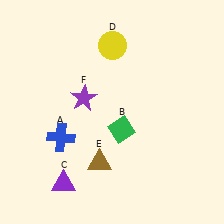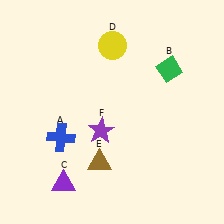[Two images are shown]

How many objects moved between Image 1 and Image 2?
2 objects moved between the two images.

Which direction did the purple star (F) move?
The purple star (F) moved down.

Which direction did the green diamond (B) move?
The green diamond (B) moved up.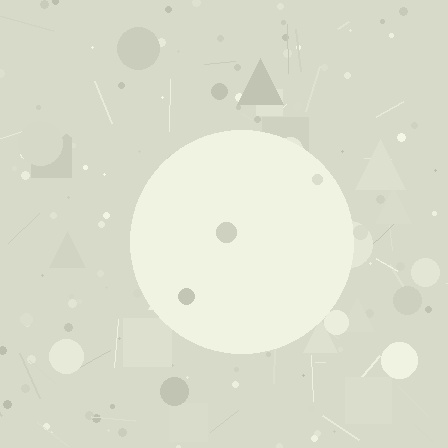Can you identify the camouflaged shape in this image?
The camouflaged shape is a circle.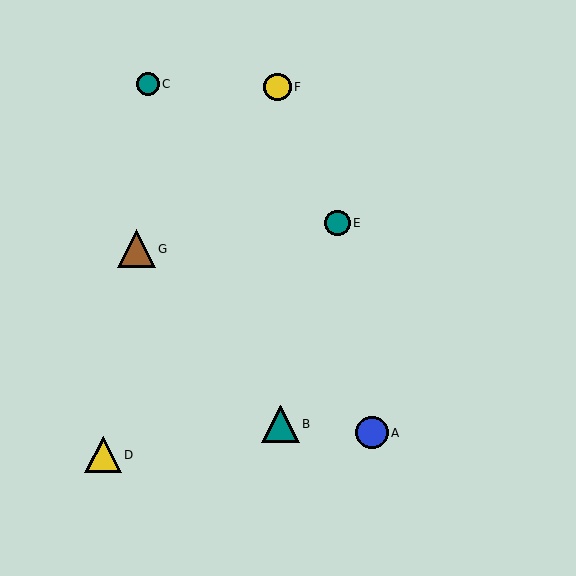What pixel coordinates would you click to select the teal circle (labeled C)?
Click at (148, 84) to select the teal circle C.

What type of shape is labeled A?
Shape A is a blue circle.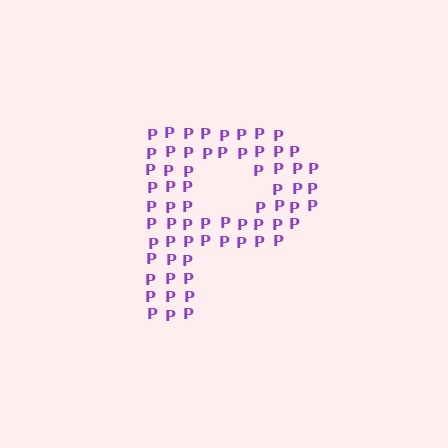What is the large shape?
The large shape is the letter P.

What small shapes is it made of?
It is made of small letter P's.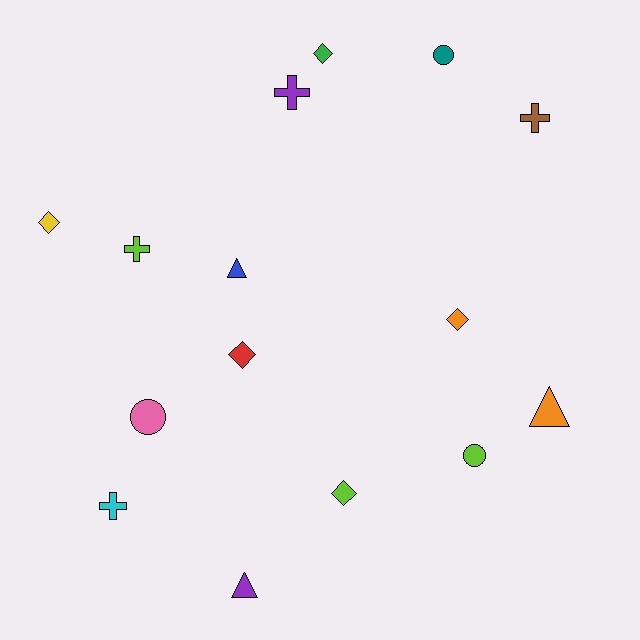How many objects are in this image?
There are 15 objects.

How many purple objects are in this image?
There are 2 purple objects.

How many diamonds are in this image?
There are 5 diamonds.